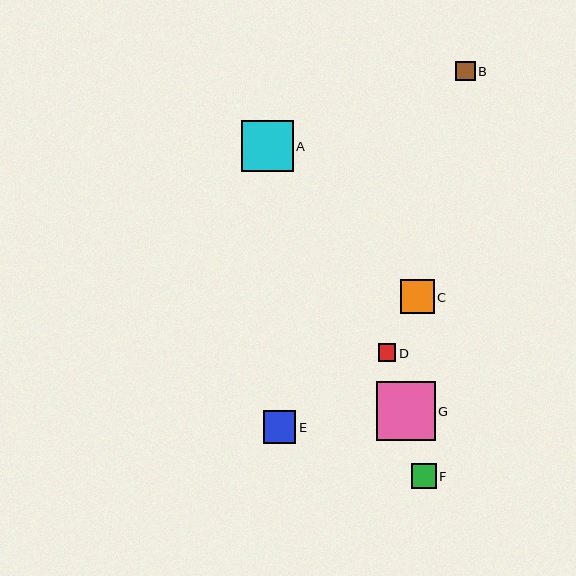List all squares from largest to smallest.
From largest to smallest: G, A, C, E, F, B, D.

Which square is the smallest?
Square D is the smallest with a size of approximately 17 pixels.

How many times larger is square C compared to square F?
Square C is approximately 1.4 times the size of square F.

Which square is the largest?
Square G is the largest with a size of approximately 59 pixels.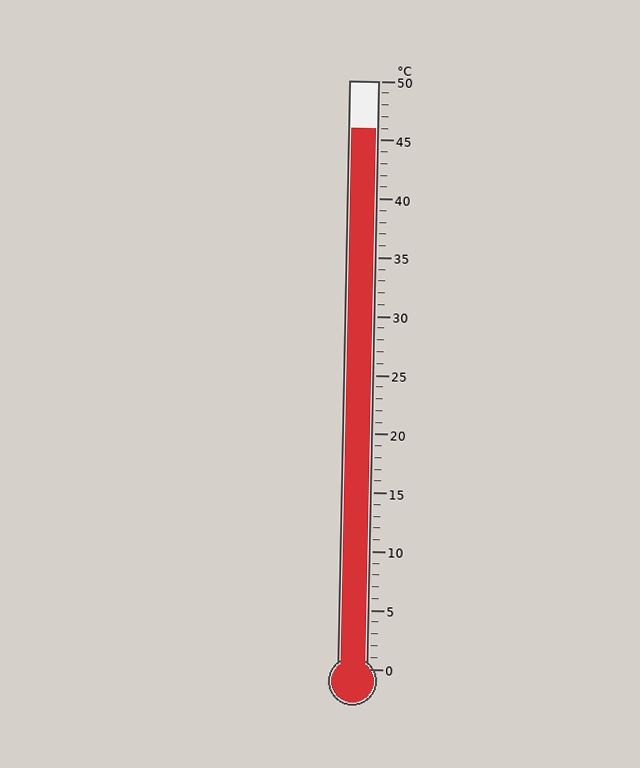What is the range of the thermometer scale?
The thermometer scale ranges from 0°C to 50°C.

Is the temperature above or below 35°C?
The temperature is above 35°C.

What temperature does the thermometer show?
The thermometer shows approximately 46°C.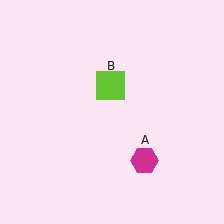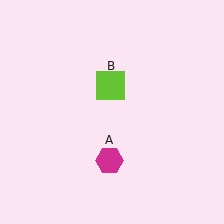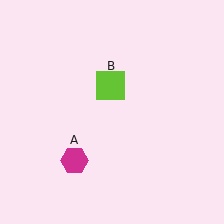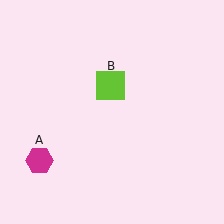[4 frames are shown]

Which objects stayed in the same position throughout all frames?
Lime square (object B) remained stationary.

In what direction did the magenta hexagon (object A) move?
The magenta hexagon (object A) moved left.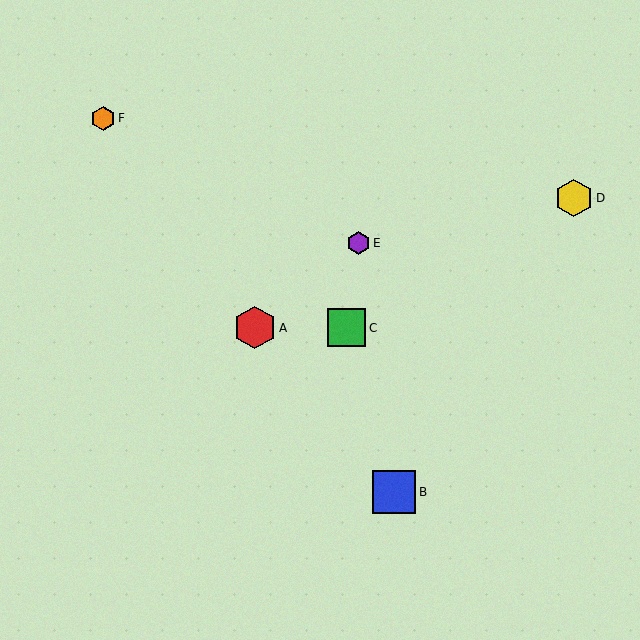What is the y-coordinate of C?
Object C is at y≈328.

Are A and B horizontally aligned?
No, A is at y≈328 and B is at y≈492.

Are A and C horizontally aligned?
Yes, both are at y≈328.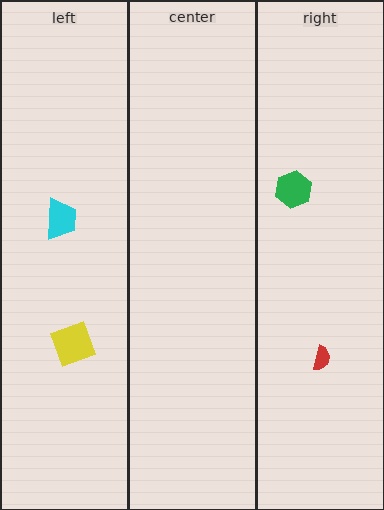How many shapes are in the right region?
2.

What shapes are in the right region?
The red semicircle, the green hexagon.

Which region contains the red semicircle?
The right region.